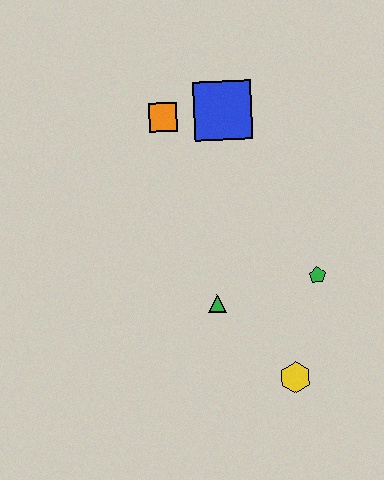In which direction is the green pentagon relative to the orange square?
The green pentagon is below the orange square.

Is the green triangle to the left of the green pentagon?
Yes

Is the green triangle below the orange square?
Yes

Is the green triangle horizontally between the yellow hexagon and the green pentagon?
No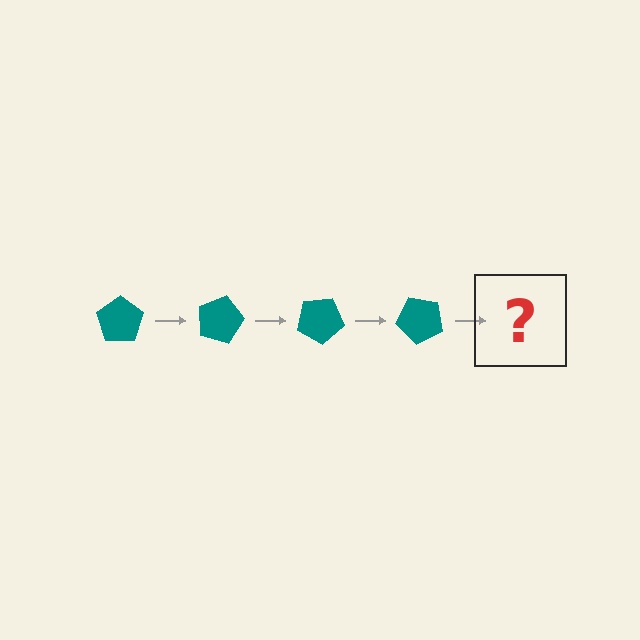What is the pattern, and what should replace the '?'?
The pattern is that the pentagon rotates 15 degrees each step. The '?' should be a teal pentagon rotated 60 degrees.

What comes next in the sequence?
The next element should be a teal pentagon rotated 60 degrees.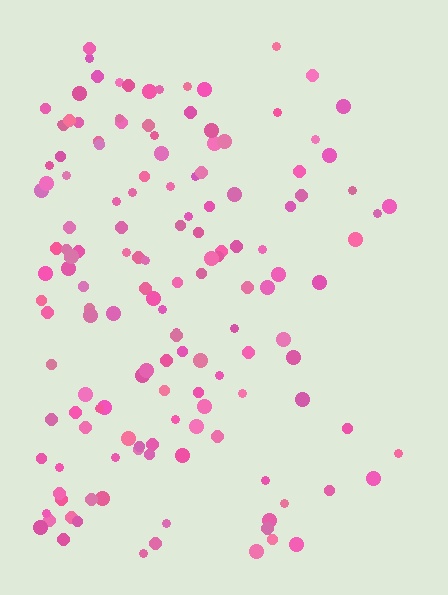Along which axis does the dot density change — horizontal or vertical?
Horizontal.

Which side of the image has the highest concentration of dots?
The left.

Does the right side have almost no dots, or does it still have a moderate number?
Still a moderate number, just noticeably fewer than the left.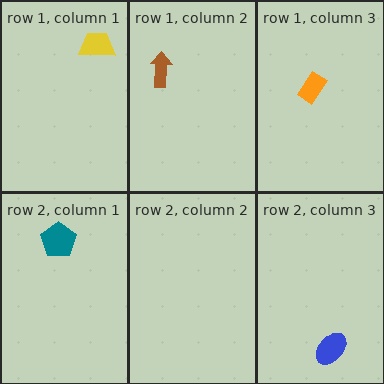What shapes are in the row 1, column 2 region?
The brown arrow.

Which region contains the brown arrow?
The row 1, column 2 region.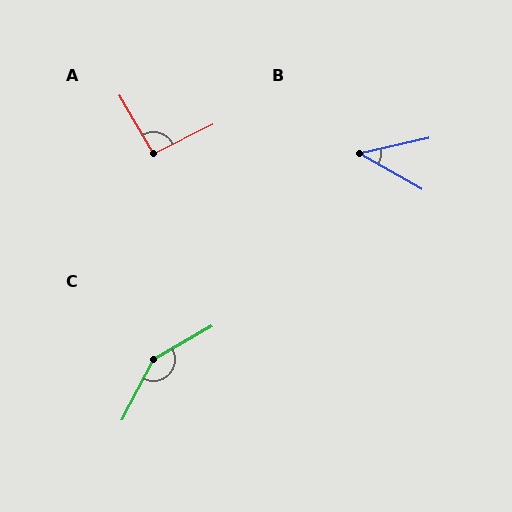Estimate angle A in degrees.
Approximately 93 degrees.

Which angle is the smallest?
B, at approximately 42 degrees.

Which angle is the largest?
C, at approximately 147 degrees.